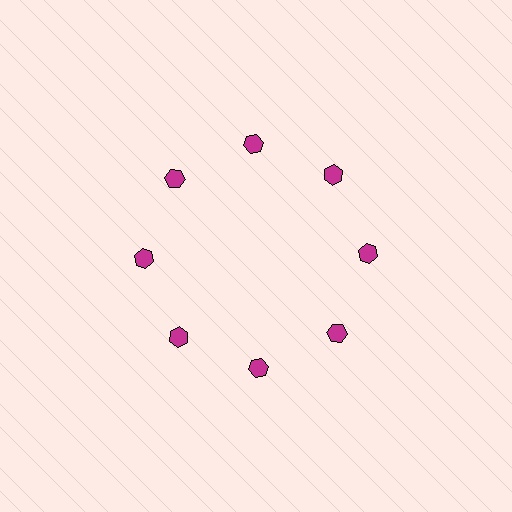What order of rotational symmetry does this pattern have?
This pattern has 8-fold rotational symmetry.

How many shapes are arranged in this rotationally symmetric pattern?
There are 8 shapes, arranged in 8 groups of 1.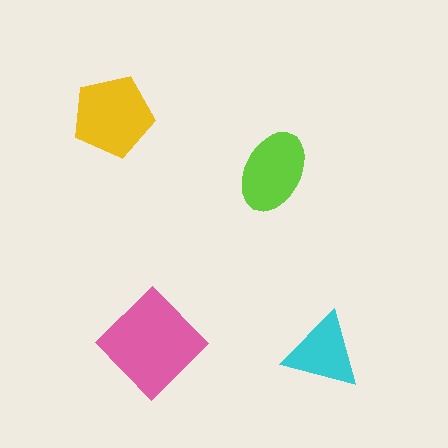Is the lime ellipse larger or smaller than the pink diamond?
Smaller.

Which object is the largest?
The pink diamond.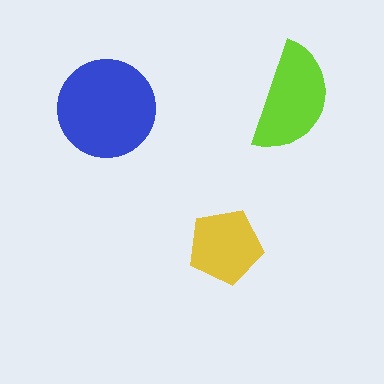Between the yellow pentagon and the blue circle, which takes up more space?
The blue circle.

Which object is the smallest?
The yellow pentagon.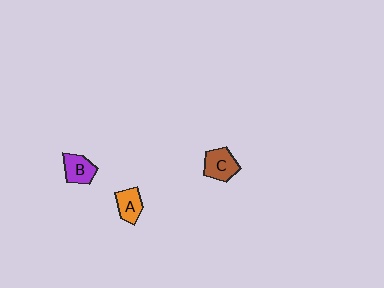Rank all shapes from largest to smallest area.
From largest to smallest: C (brown), B (purple), A (orange).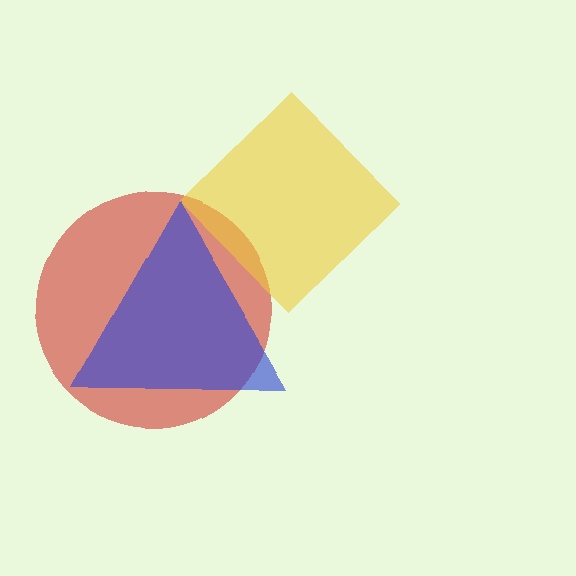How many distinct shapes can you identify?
There are 3 distinct shapes: a red circle, a yellow diamond, a blue triangle.